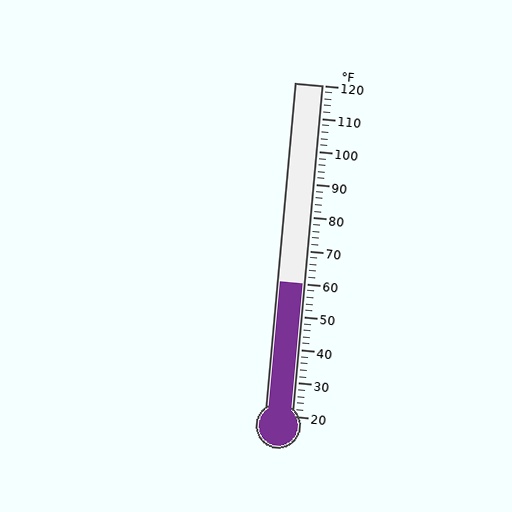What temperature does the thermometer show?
The thermometer shows approximately 60°F.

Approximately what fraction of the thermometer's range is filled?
The thermometer is filled to approximately 40% of its range.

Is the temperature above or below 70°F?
The temperature is below 70°F.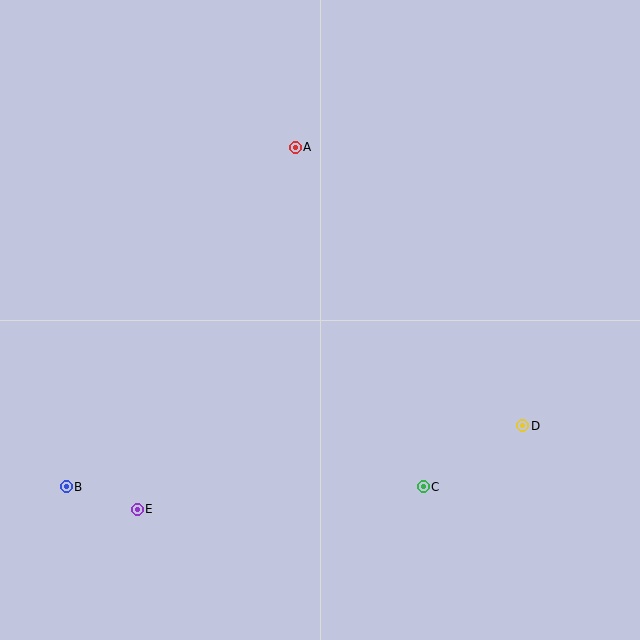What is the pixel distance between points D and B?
The distance between D and B is 461 pixels.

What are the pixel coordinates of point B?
Point B is at (66, 487).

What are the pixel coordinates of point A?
Point A is at (295, 147).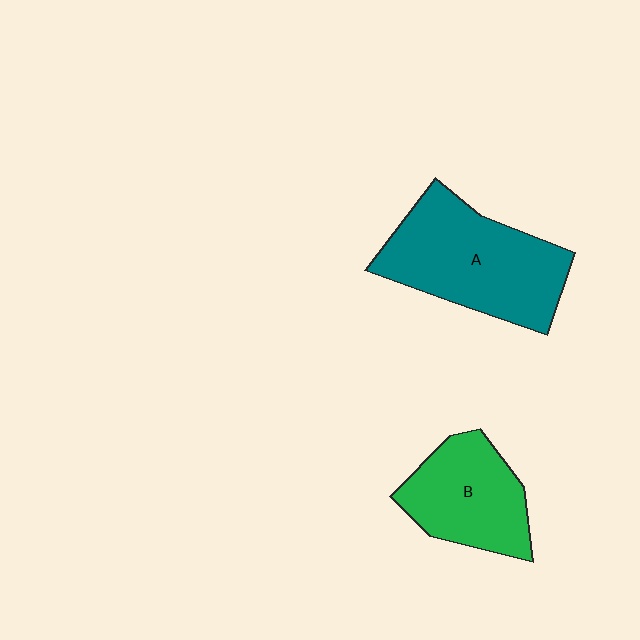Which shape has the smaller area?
Shape B (green).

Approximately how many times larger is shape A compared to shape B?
Approximately 1.5 times.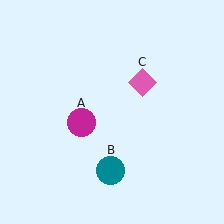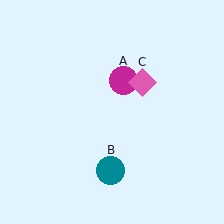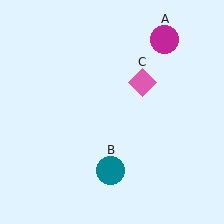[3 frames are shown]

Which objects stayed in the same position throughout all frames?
Teal circle (object B) and pink diamond (object C) remained stationary.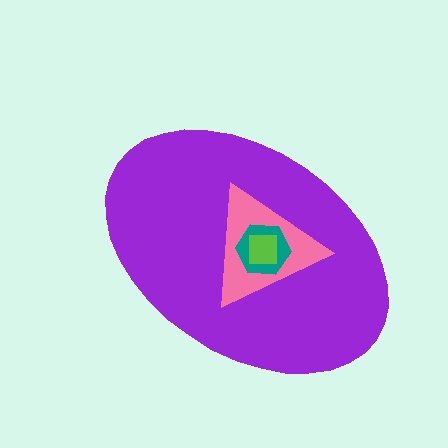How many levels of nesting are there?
4.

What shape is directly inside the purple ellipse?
The pink triangle.